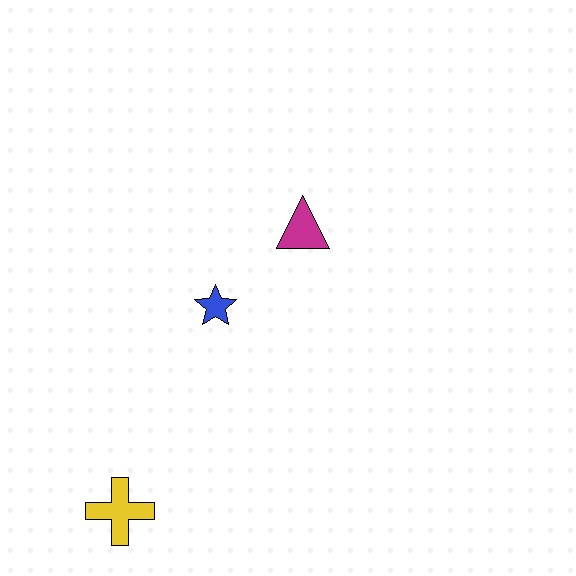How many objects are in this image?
There are 3 objects.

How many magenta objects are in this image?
There is 1 magenta object.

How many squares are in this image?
There are no squares.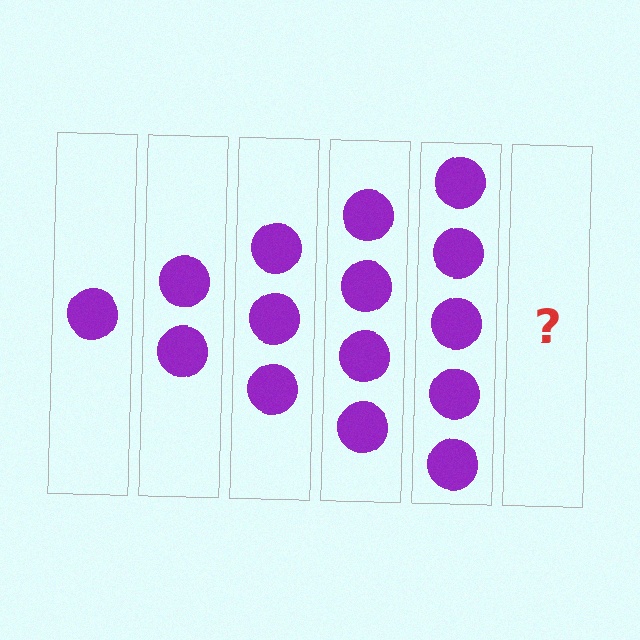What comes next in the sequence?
The next element should be 6 circles.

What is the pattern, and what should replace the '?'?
The pattern is that each step adds one more circle. The '?' should be 6 circles.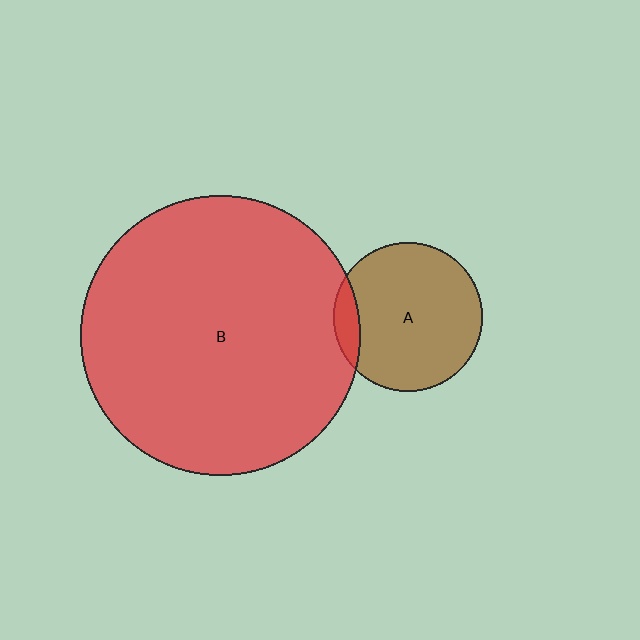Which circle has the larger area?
Circle B (red).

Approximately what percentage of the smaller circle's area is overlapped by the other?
Approximately 10%.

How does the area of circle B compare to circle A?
Approximately 3.5 times.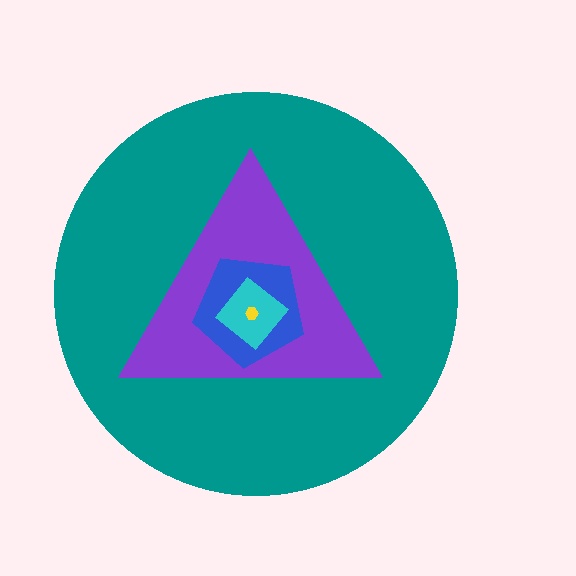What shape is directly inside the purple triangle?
The blue pentagon.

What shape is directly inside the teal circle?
The purple triangle.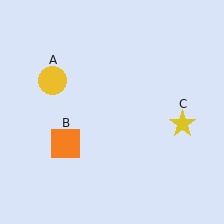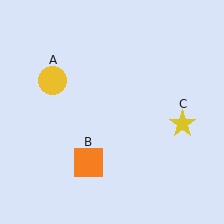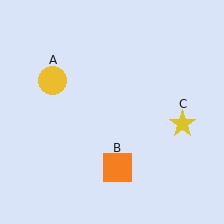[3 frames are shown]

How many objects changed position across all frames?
1 object changed position: orange square (object B).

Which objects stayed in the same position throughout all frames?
Yellow circle (object A) and yellow star (object C) remained stationary.